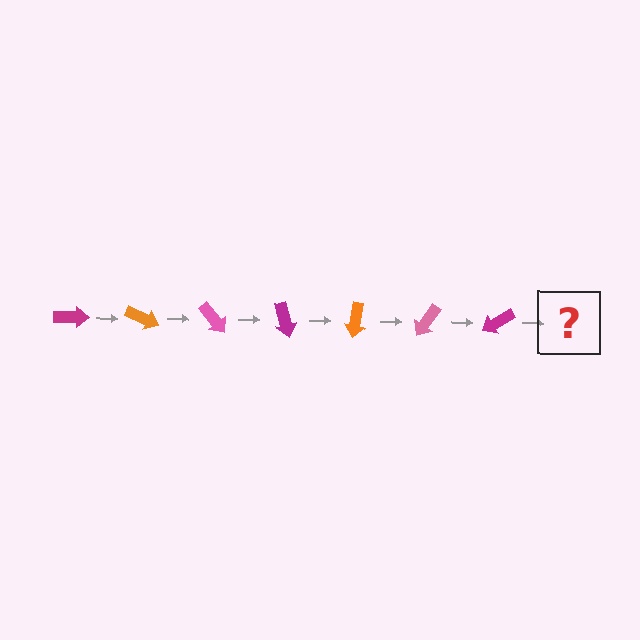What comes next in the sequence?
The next element should be an orange arrow, rotated 175 degrees from the start.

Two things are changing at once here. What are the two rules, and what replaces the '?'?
The two rules are that it rotates 25 degrees each step and the color cycles through magenta, orange, and pink. The '?' should be an orange arrow, rotated 175 degrees from the start.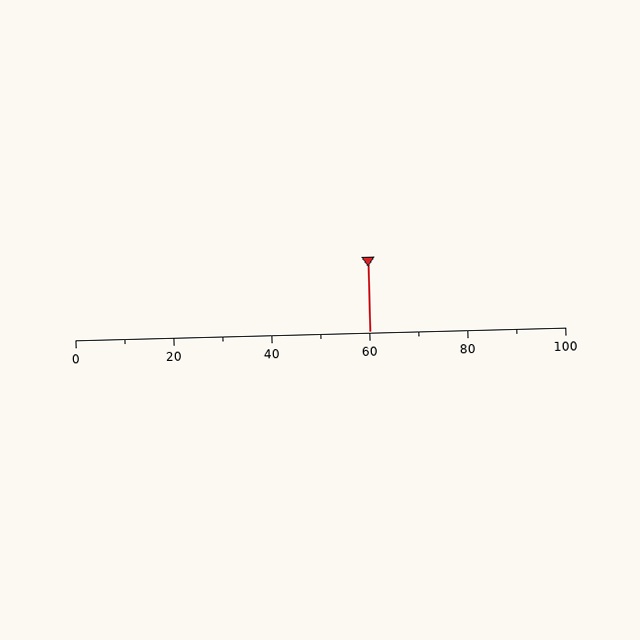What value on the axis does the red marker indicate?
The marker indicates approximately 60.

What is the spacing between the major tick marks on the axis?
The major ticks are spaced 20 apart.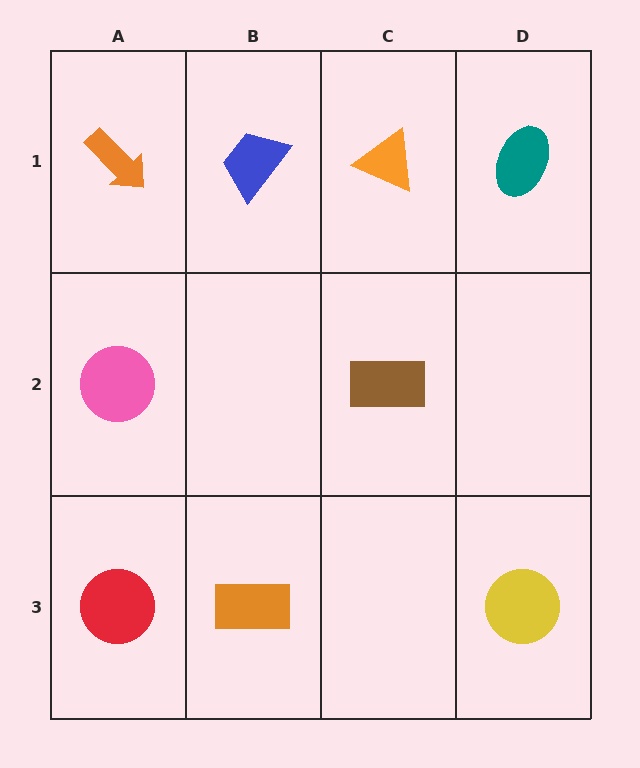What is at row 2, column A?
A pink circle.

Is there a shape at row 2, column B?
No, that cell is empty.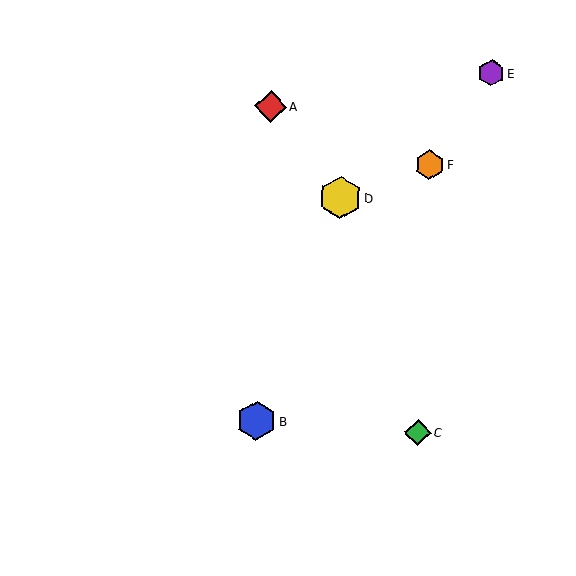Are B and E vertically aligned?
No, B is at x≈256 and E is at x≈491.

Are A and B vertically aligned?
Yes, both are at x≈271.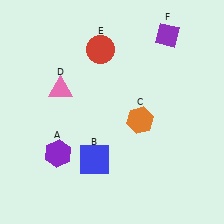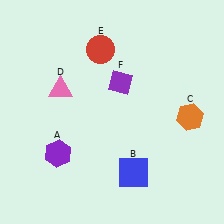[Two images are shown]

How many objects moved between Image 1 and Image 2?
3 objects moved between the two images.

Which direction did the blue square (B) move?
The blue square (B) moved right.